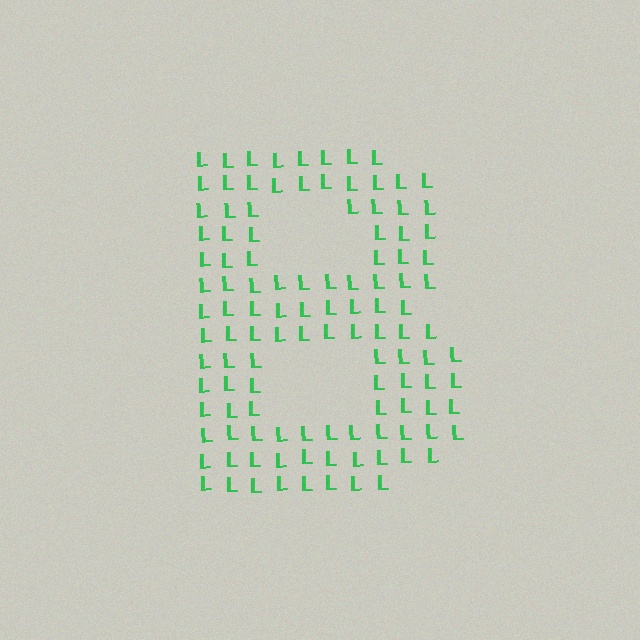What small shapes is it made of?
It is made of small letter L's.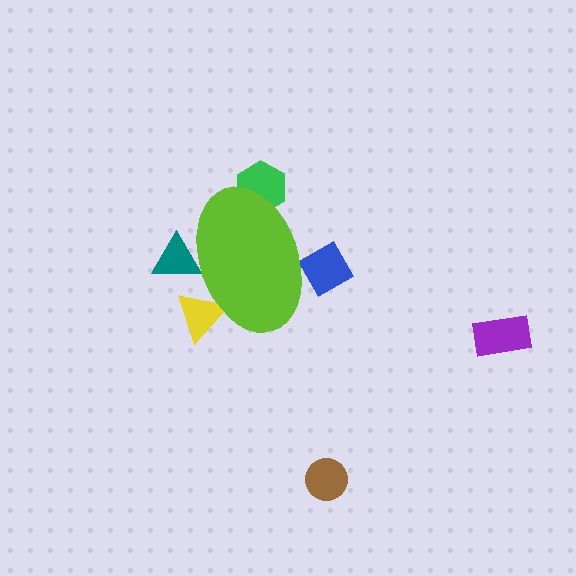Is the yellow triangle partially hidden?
Yes, the yellow triangle is partially hidden behind the lime ellipse.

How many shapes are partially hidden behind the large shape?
4 shapes are partially hidden.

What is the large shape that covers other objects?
A lime ellipse.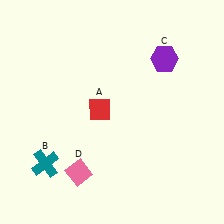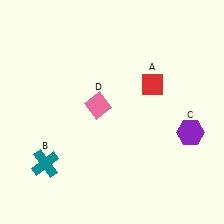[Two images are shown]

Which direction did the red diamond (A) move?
The red diamond (A) moved right.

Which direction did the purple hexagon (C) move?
The purple hexagon (C) moved down.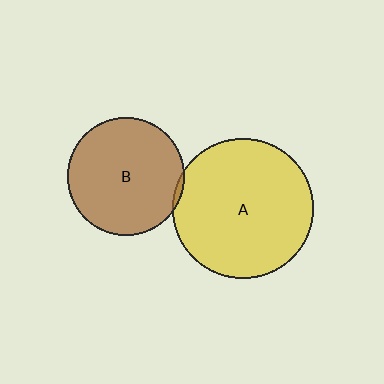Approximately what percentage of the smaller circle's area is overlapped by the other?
Approximately 5%.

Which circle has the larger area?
Circle A (yellow).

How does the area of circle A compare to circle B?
Approximately 1.4 times.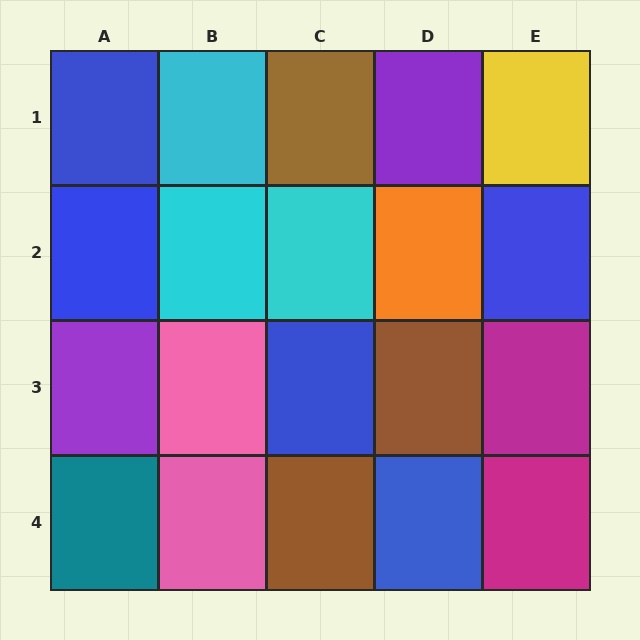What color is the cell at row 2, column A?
Blue.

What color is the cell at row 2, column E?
Blue.